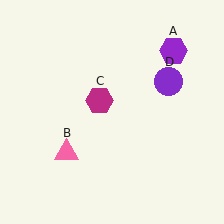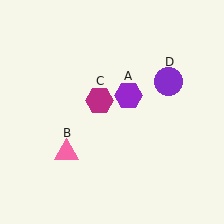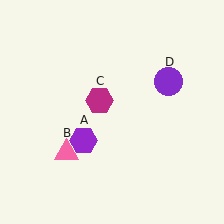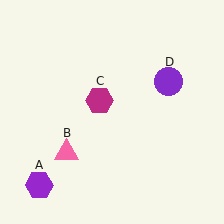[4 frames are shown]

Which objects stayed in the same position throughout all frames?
Pink triangle (object B) and magenta hexagon (object C) and purple circle (object D) remained stationary.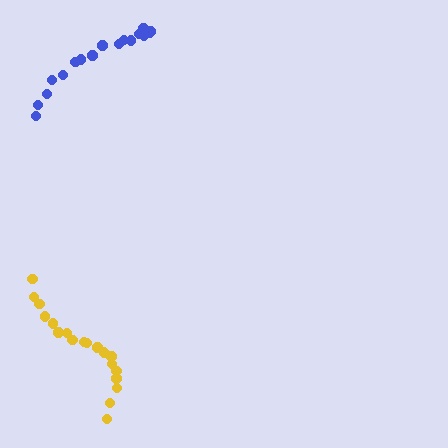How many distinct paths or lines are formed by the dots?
There are 2 distinct paths.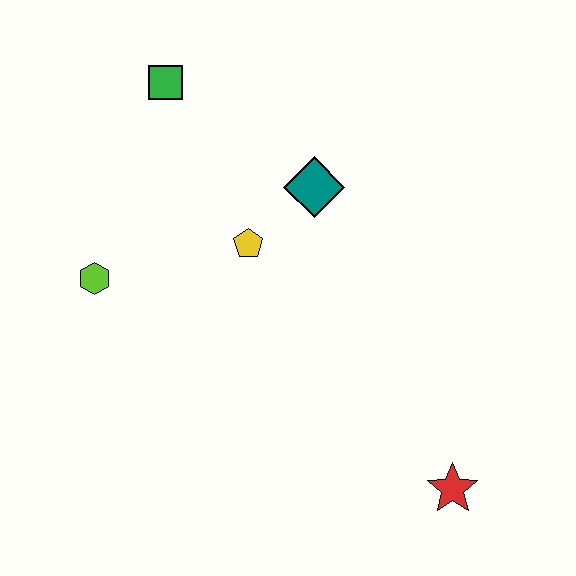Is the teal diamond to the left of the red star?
Yes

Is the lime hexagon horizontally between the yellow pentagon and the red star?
No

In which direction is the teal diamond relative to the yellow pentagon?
The teal diamond is to the right of the yellow pentagon.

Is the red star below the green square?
Yes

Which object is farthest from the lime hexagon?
The red star is farthest from the lime hexagon.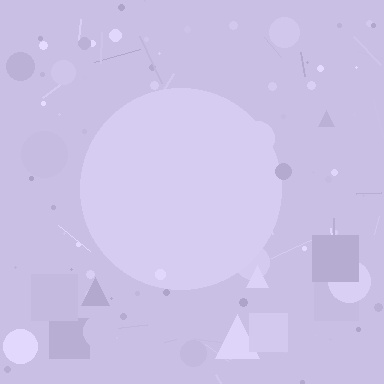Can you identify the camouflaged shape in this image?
The camouflaged shape is a circle.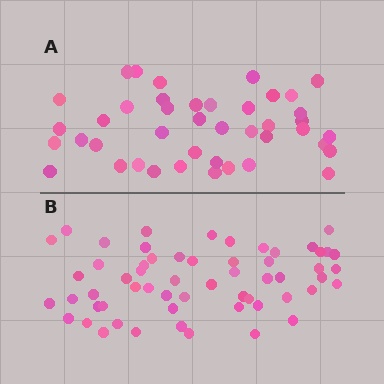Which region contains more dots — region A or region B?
Region B (the bottom region) has more dots.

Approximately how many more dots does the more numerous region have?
Region B has approximately 15 more dots than region A.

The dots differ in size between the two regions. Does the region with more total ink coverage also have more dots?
No. Region A has more total ink coverage because its dots are larger, but region B actually contains more individual dots. Total area can be misleading — the number of items is what matters here.